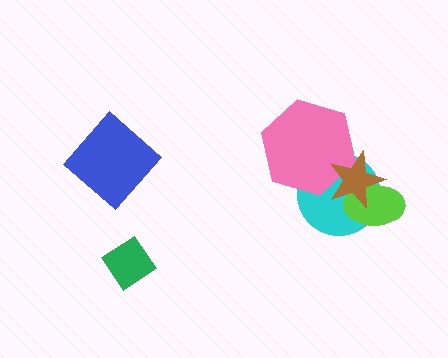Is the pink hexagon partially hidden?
Yes, it is partially covered by another shape.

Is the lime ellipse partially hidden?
Yes, it is partially covered by another shape.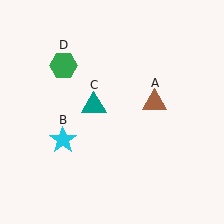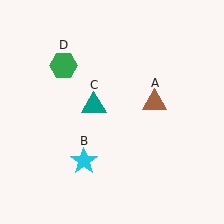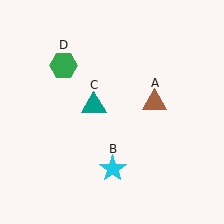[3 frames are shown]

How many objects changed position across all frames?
1 object changed position: cyan star (object B).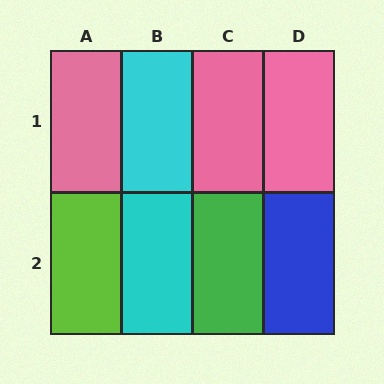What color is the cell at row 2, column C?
Green.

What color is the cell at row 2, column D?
Blue.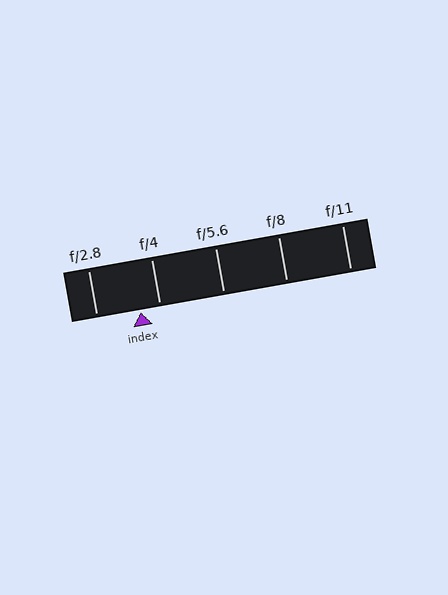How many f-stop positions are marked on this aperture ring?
There are 5 f-stop positions marked.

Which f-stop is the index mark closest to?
The index mark is closest to f/4.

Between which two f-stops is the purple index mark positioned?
The index mark is between f/2.8 and f/4.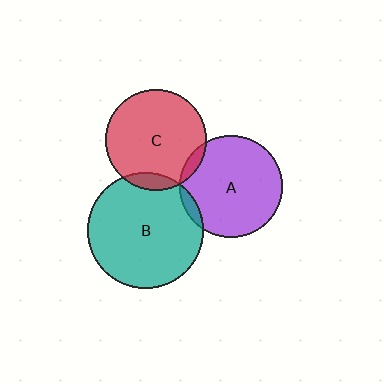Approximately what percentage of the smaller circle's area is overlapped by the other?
Approximately 5%.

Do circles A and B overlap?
Yes.